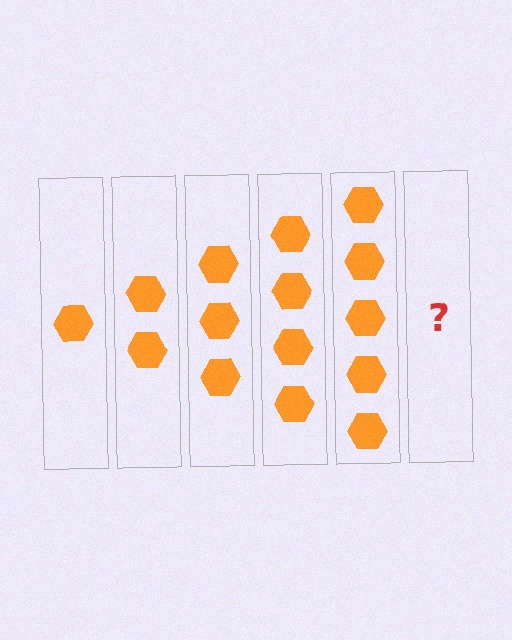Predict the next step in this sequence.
The next step is 6 hexagons.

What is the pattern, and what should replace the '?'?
The pattern is that each step adds one more hexagon. The '?' should be 6 hexagons.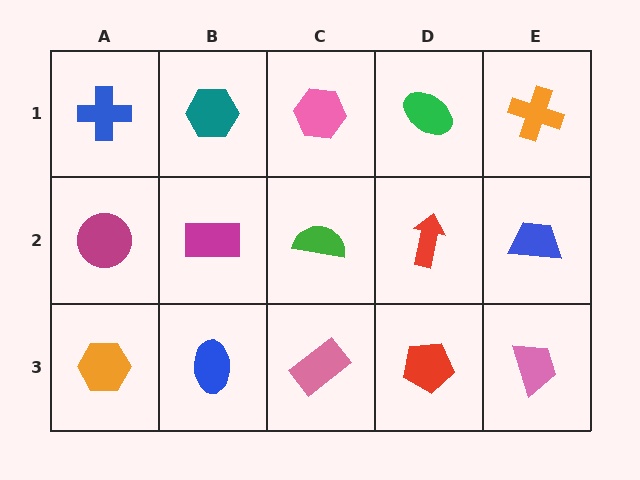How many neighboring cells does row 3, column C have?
3.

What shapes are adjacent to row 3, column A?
A magenta circle (row 2, column A), a blue ellipse (row 3, column B).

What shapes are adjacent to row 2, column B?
A teal hexagon (row 1, column B), a blue ellipse (row 3, column B), a magenta circle (row 2, column A), a green semicircle (row 2, column C).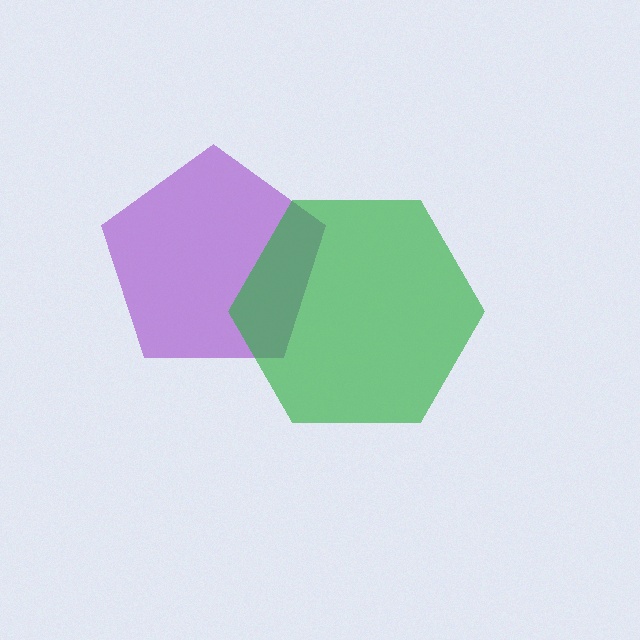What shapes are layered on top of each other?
The layered shapes are: a purple pentagon, a green hexagon.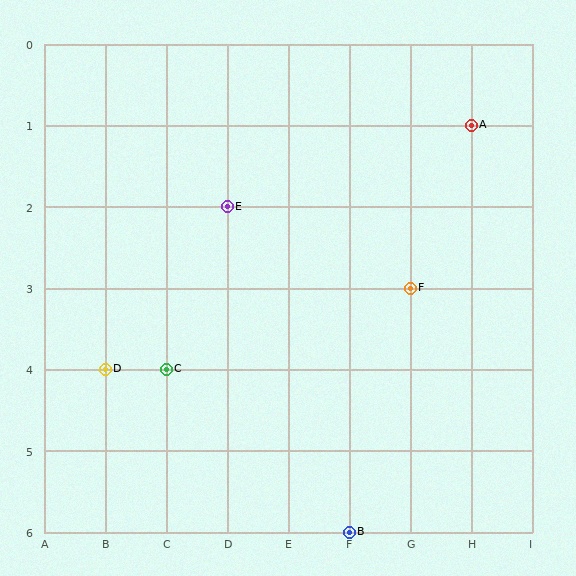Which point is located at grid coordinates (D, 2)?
Point E is at (D, 2).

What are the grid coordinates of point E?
Point E is at grid coordinates (D, 2).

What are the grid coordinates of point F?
Point F is at grid coordinates (G, 3).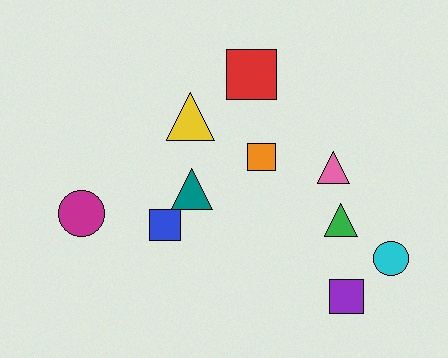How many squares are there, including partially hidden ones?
There are 4 squares.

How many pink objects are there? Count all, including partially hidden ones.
There is 1 pink object.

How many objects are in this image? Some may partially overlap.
There are 10 objects.